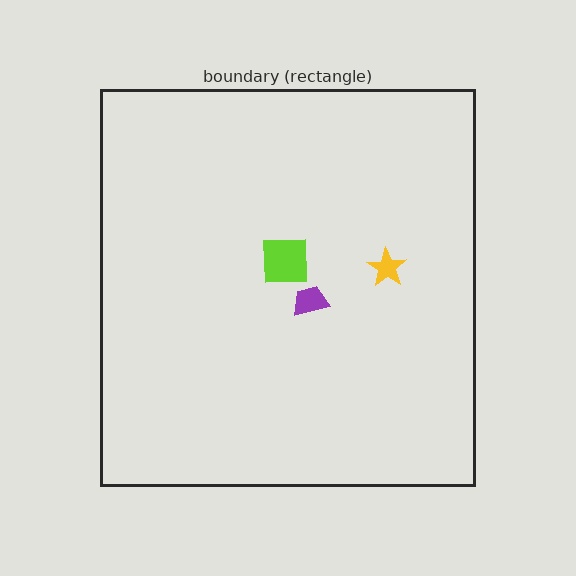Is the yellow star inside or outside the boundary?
Inside.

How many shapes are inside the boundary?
3 inside, 0 outside.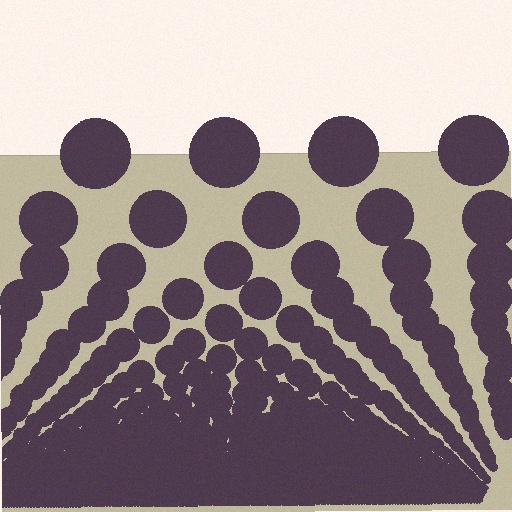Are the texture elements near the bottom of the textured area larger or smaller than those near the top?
Smaller. The gradient is inverted — elements near the bottom are smaller and denser.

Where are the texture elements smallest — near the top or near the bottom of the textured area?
Near the bottom.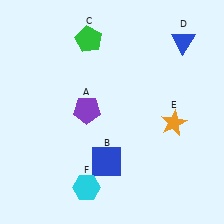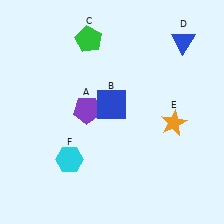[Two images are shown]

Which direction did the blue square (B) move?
The blue square (B) moved up.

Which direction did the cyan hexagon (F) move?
The cyan hexagon (F) moved up.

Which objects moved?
The objects that moved are: the blue square (B), the cyan hexagon (F).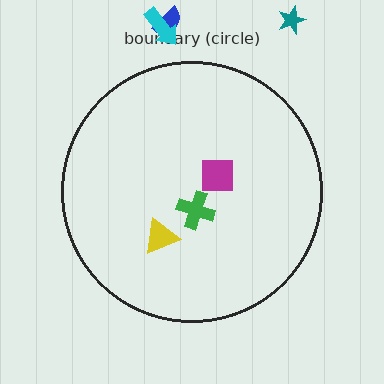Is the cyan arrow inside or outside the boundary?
Outside.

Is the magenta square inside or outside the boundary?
Inside.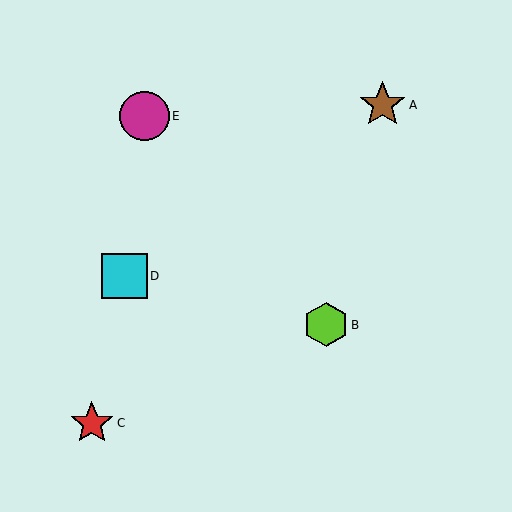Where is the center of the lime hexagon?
The center of the lime hexagon is at (326, 325).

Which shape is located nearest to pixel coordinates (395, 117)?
The brown star (labeled A) at (382, 105) is nearest to that location.